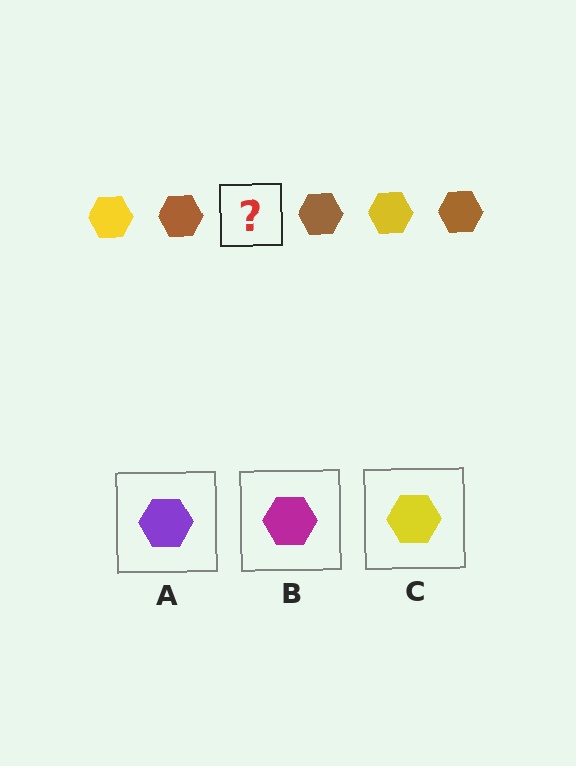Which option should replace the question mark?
Option C.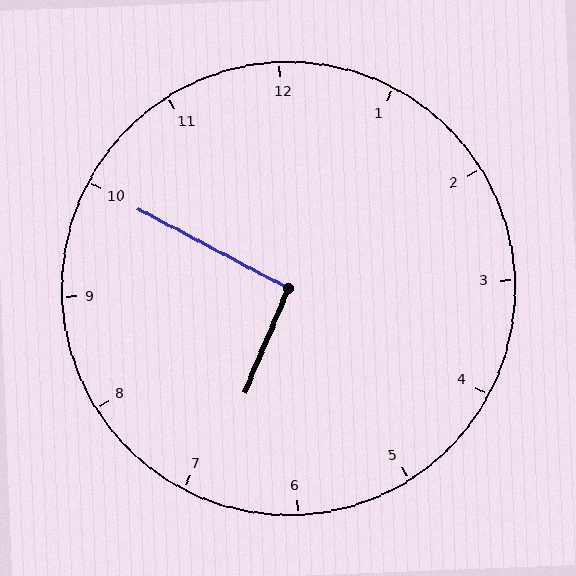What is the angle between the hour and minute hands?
Approximately 95 degrees.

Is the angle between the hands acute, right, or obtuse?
It is right.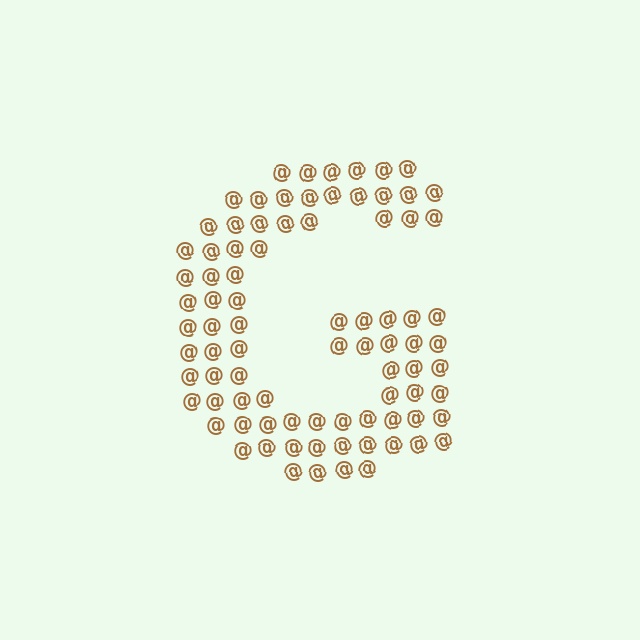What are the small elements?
The small elements are at signs.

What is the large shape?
The large shape is the letter G.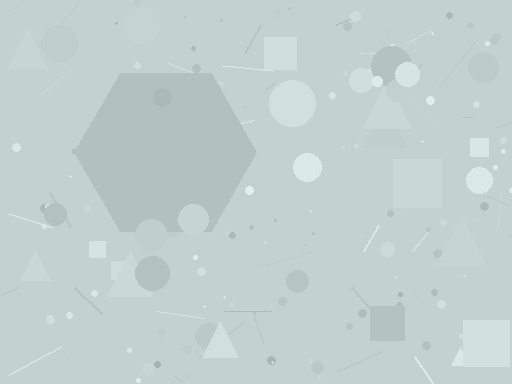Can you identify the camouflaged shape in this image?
The camouflaged shape is a hexagon.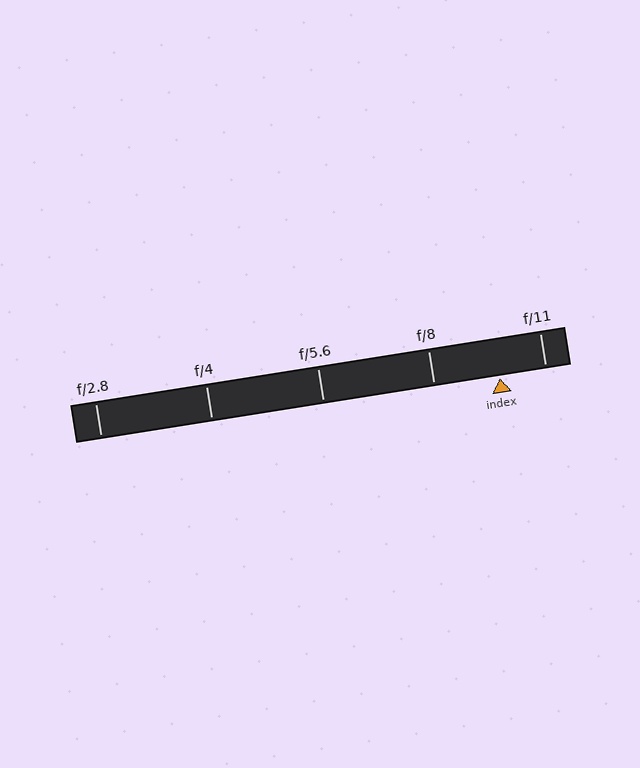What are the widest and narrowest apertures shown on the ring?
The widest aperture shown is f/2.8 and the narrowest is f/11.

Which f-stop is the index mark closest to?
The index mark is closest to f/11.